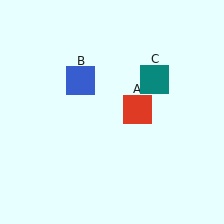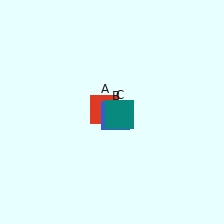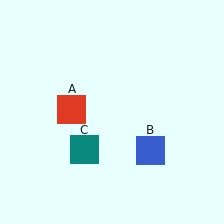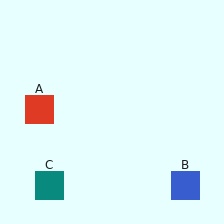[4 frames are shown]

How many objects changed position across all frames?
3 objects changed position: red square (object A), blue square (object B), teal square (object C).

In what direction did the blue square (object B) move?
The blue square (object B) moved down and to the right.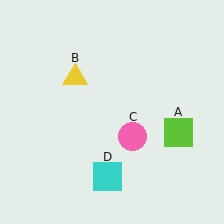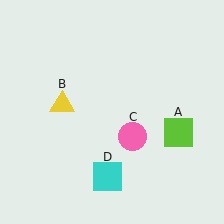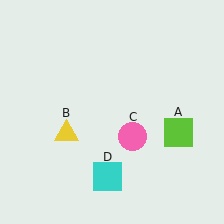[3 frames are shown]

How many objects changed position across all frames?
1 object changed position: yellow triangle (object B).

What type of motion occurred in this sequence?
The yellow triangle (object B) rotated counterclockwise around the center of the scene.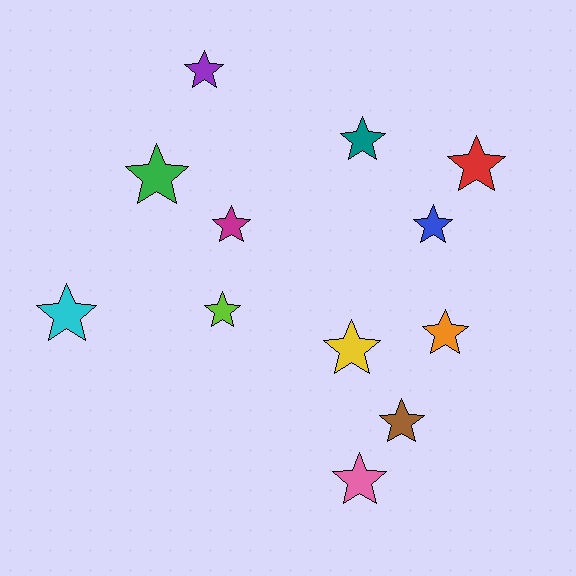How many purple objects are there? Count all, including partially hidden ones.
There is 1 purple object.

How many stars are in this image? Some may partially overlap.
There are 12 stars.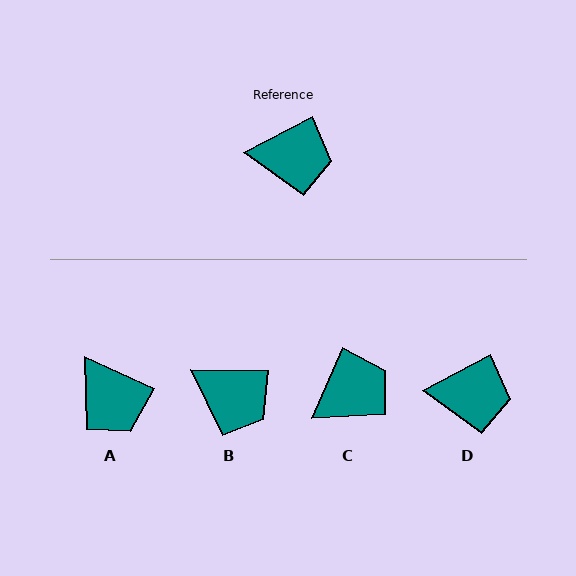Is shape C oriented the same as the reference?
No, it is off by about 39 degrees.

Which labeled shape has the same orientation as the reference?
D.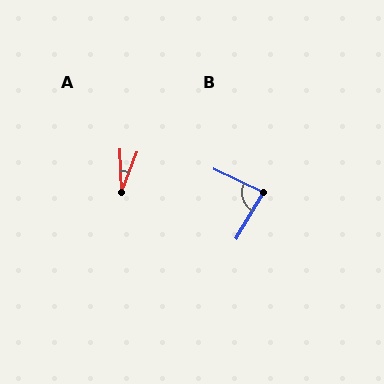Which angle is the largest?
B, at approximately 85 degrees.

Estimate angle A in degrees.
Approximately 23 degrees.